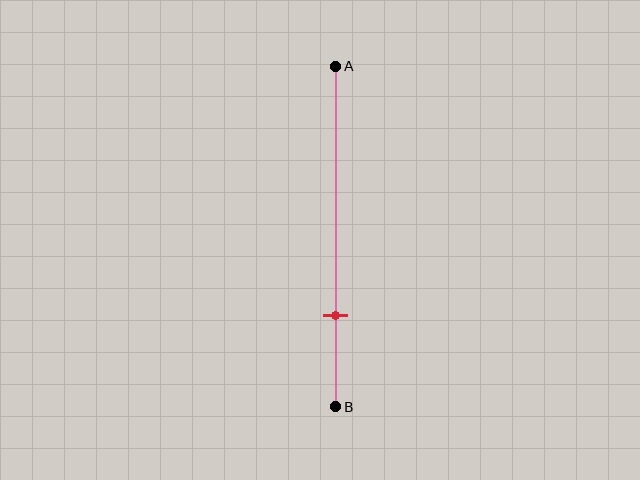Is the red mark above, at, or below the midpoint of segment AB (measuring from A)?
The red mark is below the midpoint of segment AB.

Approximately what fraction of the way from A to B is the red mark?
The red mark is approximately 75% of the way from A to B.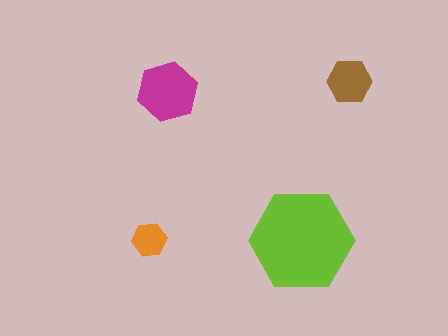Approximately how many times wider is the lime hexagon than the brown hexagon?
About 2.5 times wider.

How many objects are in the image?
There are 4 objects in the image.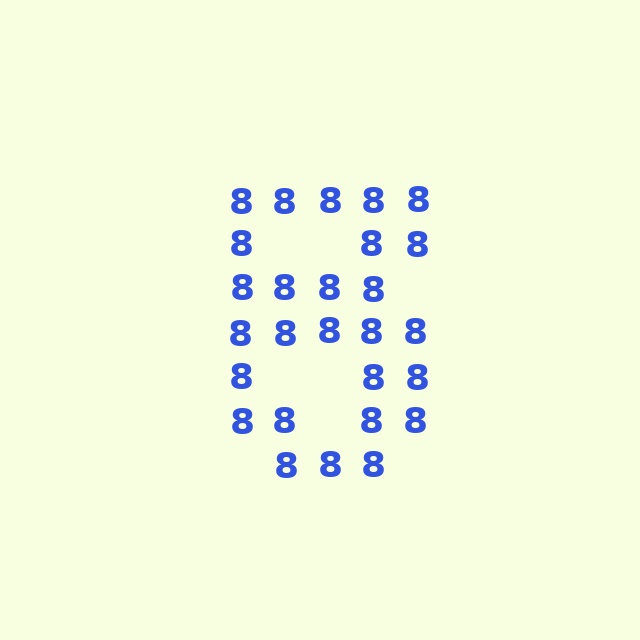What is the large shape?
The large shape is the digit 8.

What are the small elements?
The small elements are digit 8's.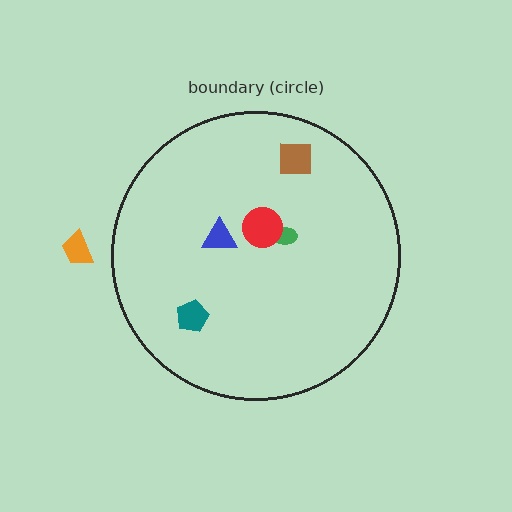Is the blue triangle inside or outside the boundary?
Inside.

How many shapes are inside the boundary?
5 inside, 1 outside.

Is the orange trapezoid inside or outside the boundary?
Outside.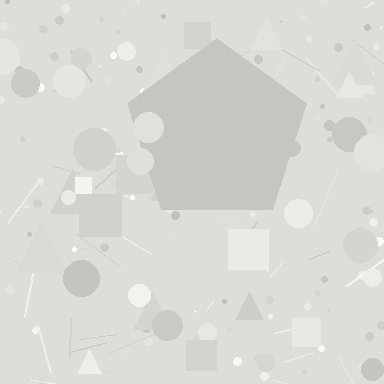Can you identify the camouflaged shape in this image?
The camouflaged shape is a pentagon.